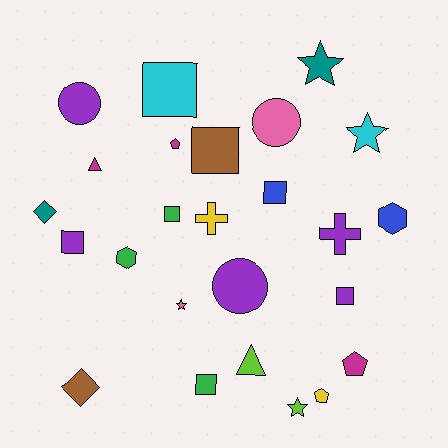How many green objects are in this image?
There are 3 green objects.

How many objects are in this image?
There are 25 objects.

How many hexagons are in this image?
There are 2 hexagons.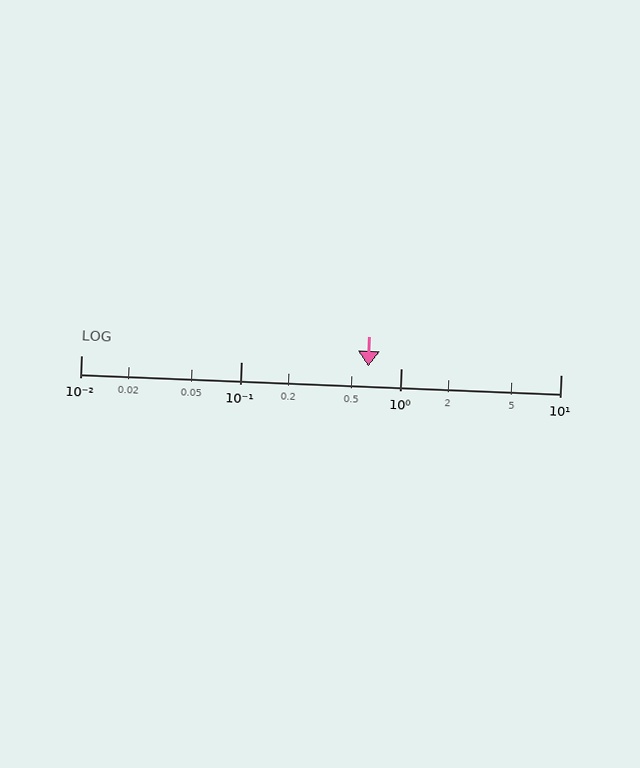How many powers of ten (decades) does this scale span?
The scale spans 3 decades, from 0.01 to 10.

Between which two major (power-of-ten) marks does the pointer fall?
The pointer is between 0.1 and 1.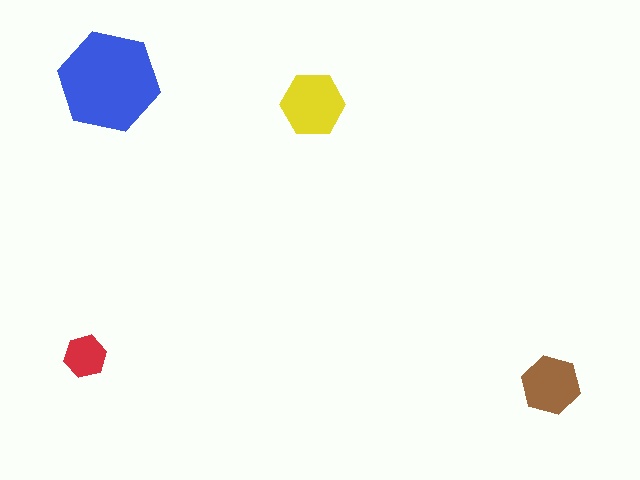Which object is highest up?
The blue hexagon is topmost.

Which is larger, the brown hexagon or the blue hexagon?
The blue one.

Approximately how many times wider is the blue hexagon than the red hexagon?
About 2.5 times wider.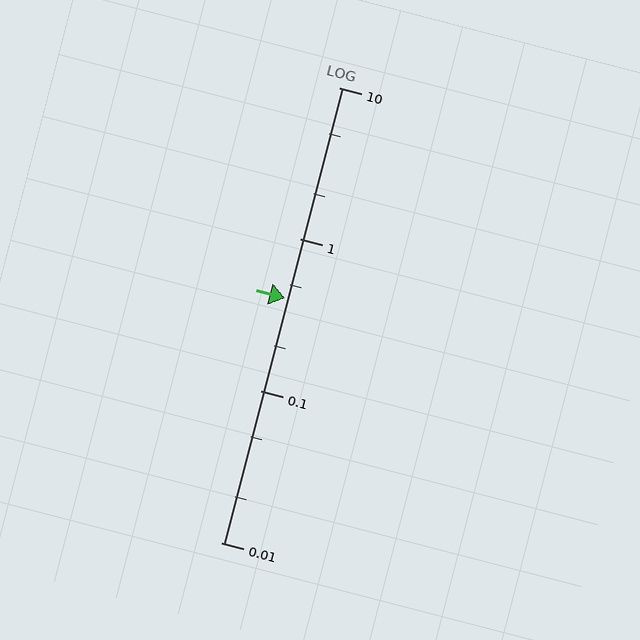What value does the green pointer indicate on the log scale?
The pointer indicates approximately 0.41.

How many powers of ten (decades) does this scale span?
The scale spans 3 decades, from 0.01 to 10.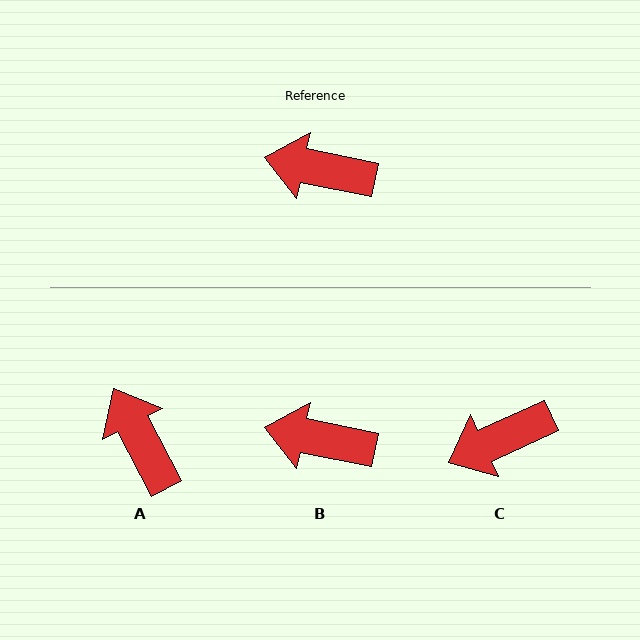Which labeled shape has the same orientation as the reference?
B.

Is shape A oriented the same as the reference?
No, it is off by about 51 degrees.